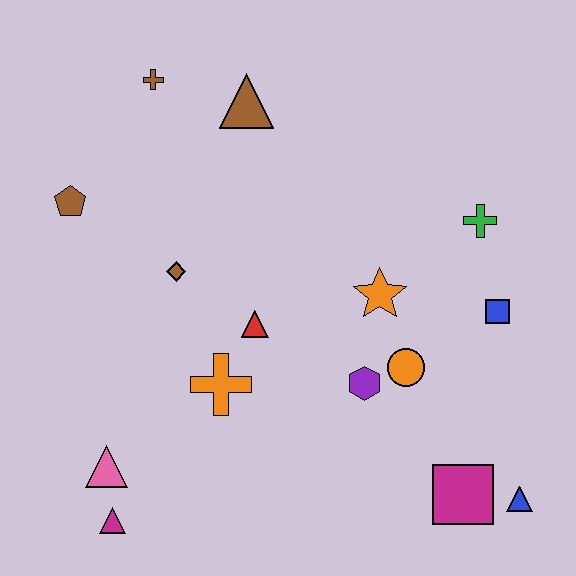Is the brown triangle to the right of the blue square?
No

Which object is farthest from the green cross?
The magenta triangle is farthest from the green cross.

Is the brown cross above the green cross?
Yes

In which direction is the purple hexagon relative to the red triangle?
The purple hexagon is to the right of the red triangle.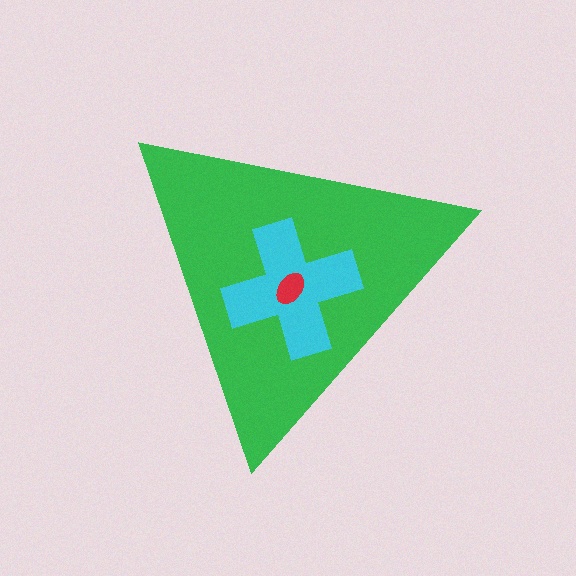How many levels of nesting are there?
3.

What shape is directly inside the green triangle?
The cyan cross.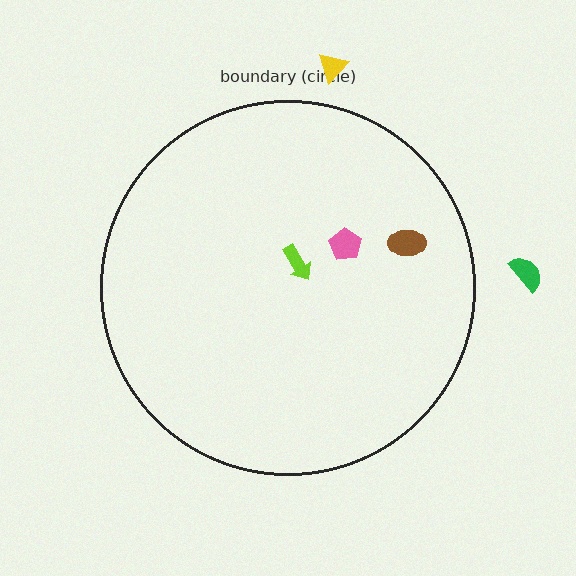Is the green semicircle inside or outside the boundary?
Outside.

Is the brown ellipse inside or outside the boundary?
Inside.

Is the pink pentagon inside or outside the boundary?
Inside.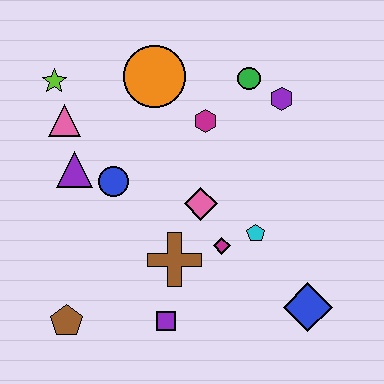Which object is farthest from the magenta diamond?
The lime star is farthest from the magenta diamond.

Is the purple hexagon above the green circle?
No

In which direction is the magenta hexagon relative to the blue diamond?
The magenta hexagon is above the blue diamond.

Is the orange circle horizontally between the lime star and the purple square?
Yes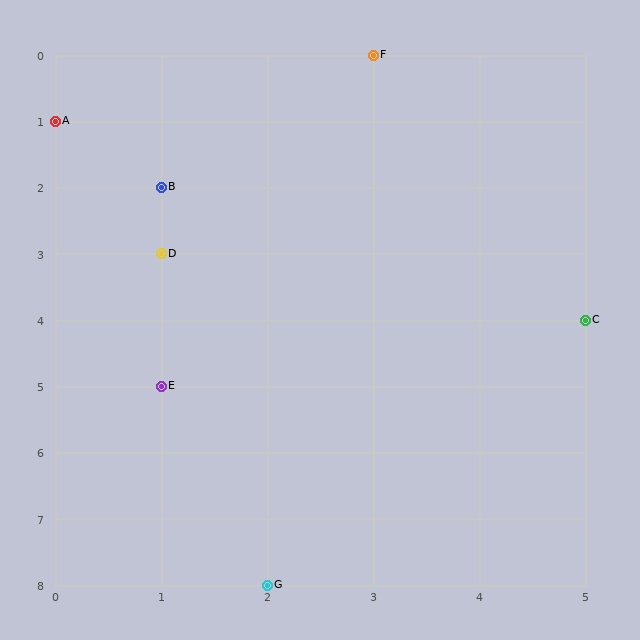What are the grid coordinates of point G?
Point G is at grid coordinates (2, 8).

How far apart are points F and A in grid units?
Points F and A are 3 columns and 1 row apart (about 3.2 grid units diagonally).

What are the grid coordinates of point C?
Point C is at grid coordinates (5, 4).